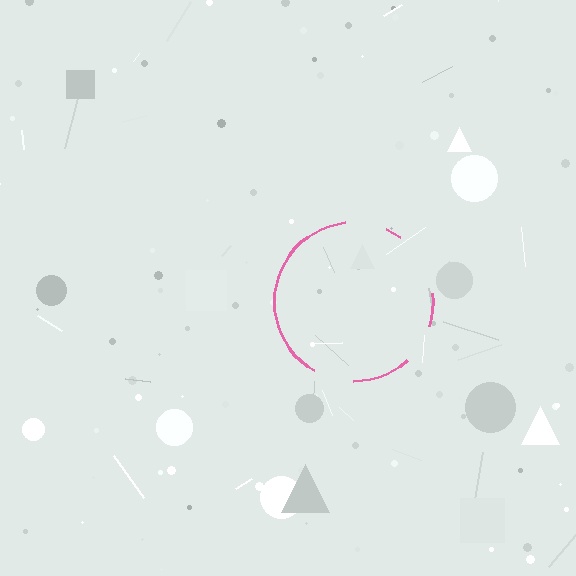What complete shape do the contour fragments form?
The contour fragments form a circle.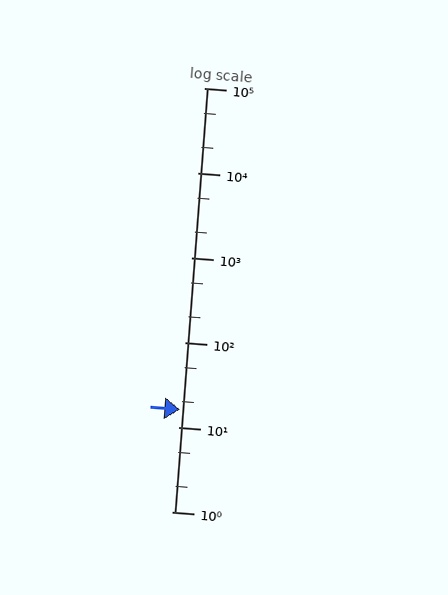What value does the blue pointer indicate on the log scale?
The pointer indicates approximately 16.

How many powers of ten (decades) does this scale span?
The scale spans 5 decades, from 1 to 100000.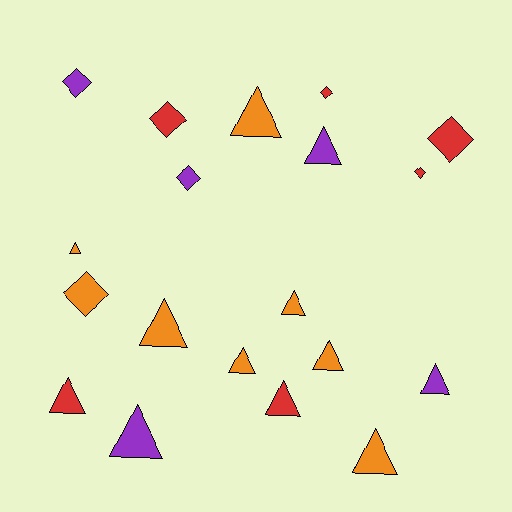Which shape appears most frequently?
Triangle, with 12 objects.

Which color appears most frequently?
Orange, with 8 objects.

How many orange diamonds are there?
There is 1 orange diamond.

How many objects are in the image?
There are 19 objects.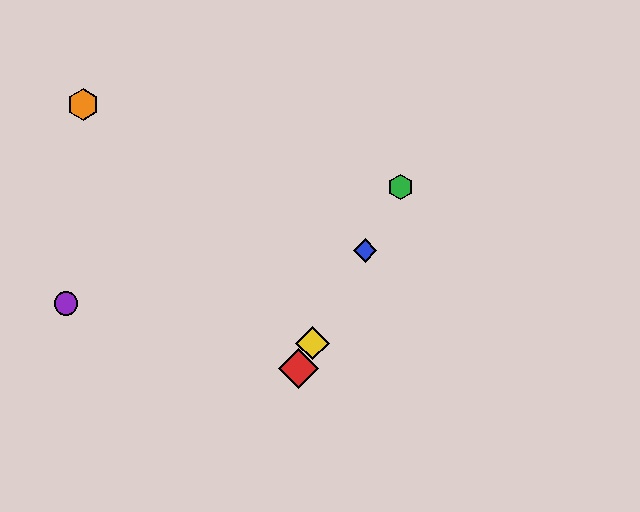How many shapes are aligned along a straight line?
4 shapes (the red diamond, the blue diamond, the green hexagon, the yellow diamond) are aligned along a straight line.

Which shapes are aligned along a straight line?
The red diamond, the blue diamond, the green hexagon, the yellow diamond are aligned along a straight line.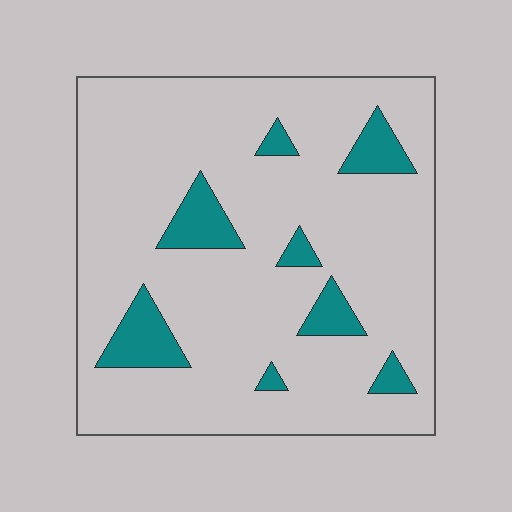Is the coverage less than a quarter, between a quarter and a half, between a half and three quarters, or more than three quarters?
Less than a quarter.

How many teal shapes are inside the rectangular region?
8.